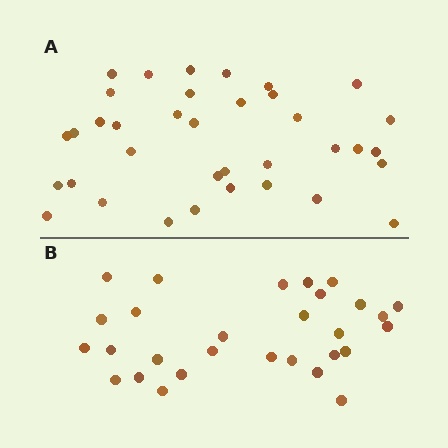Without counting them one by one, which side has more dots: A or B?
Region A (the top region) has more dots.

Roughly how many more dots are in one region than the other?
Region A has roughly 8 or so more dots than region B.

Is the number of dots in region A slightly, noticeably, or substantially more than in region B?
Region A has only slightly more — the two regions are fairly close. The ratio is roughly 1.2 to 1.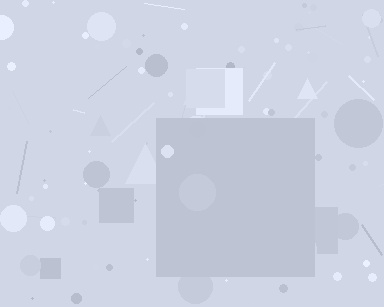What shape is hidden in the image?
A square is hidden in the image.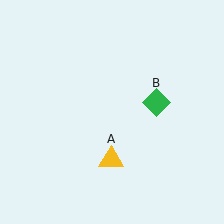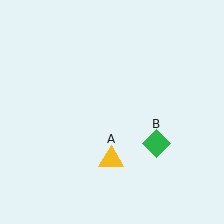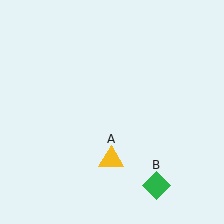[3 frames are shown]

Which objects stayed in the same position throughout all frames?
Yellow triangle (object A) remained stationary.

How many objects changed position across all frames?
1 object changed position: green diamond (object B).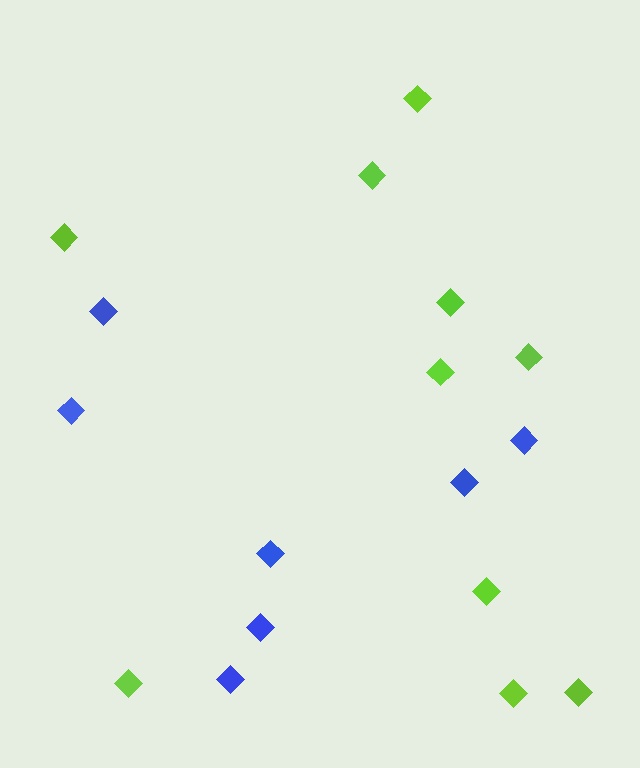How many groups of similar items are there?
There are 2 groups: one group of blue diamonds (7) and one group of lime diamonds (10).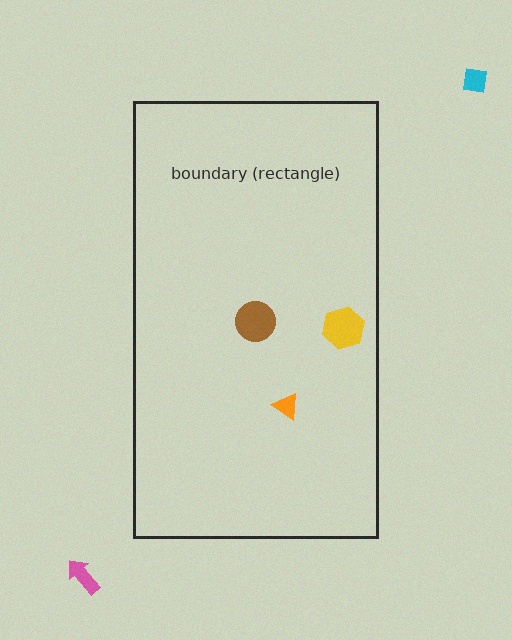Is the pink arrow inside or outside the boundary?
Outside.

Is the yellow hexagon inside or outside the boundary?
Inside.